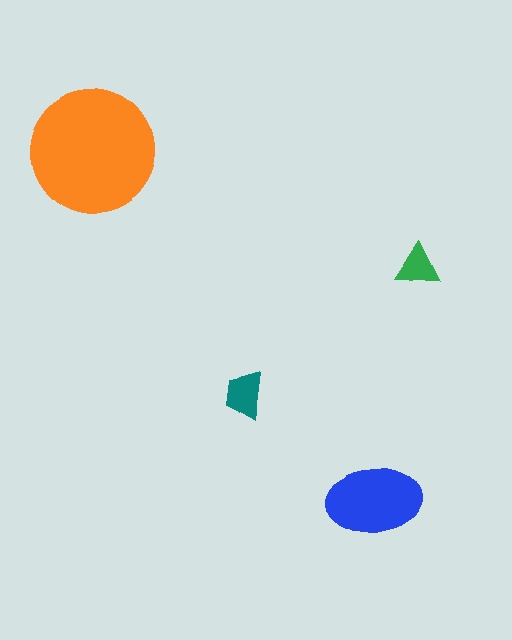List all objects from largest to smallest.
The orange circle, the blue ellipse, the teal trapezoid, the green triangle.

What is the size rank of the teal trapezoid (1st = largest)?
3rd.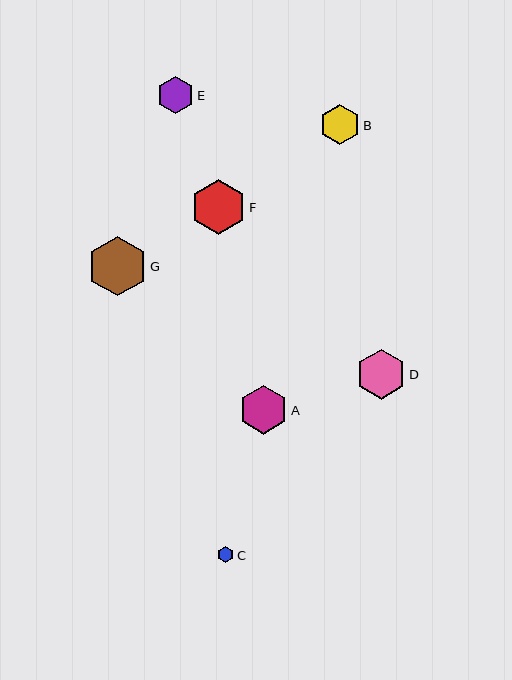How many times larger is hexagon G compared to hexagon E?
Hexagon G is approximately 1.6 times the size of hexagon E.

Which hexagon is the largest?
Hexagon G is the largest with a size of approximately 59 pixels.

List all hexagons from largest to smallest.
From largest to smallest: G, F, D, A, B, E, C.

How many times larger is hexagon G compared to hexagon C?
Hexagon G is approximately 3.6 times the size of hexagon C.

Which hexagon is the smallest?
Hexagon C is the smallest with a size of approximately 17 pixels.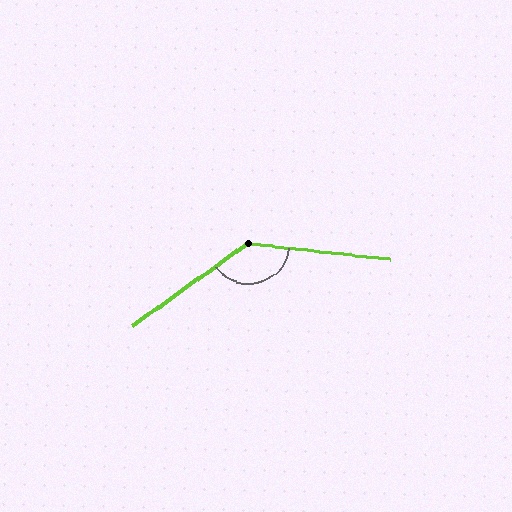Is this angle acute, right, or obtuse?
It is obtuse.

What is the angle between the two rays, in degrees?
Approximately 139 degrees.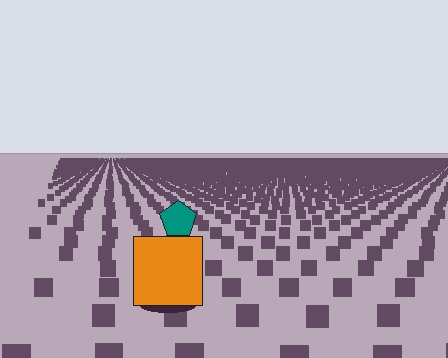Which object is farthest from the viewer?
The teal pentagon is farthest from the viewer. It appears smaller and the ground texture around it is denser.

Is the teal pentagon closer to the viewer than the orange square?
No. The orange square is closer — you can tell from the texture gradient: the ground texture is coarser near it.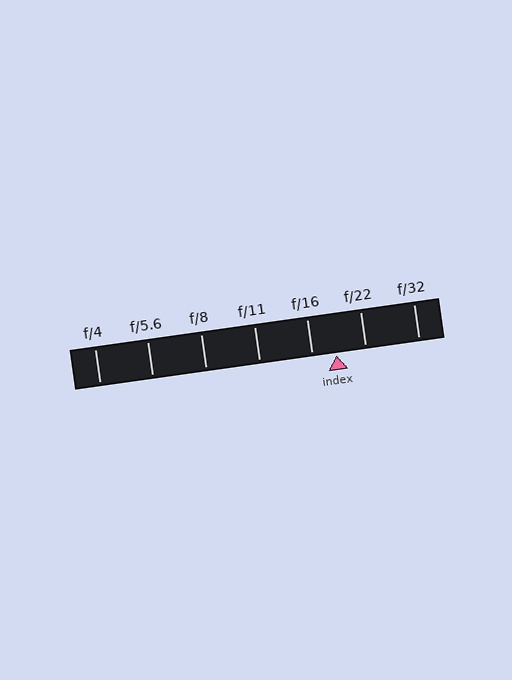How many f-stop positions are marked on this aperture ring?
There are 7 f-stop positions marked.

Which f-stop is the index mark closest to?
The index mark is closest to f/16.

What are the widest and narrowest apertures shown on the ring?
The widest aperture shown is f/4 and the narrowest is f/32.